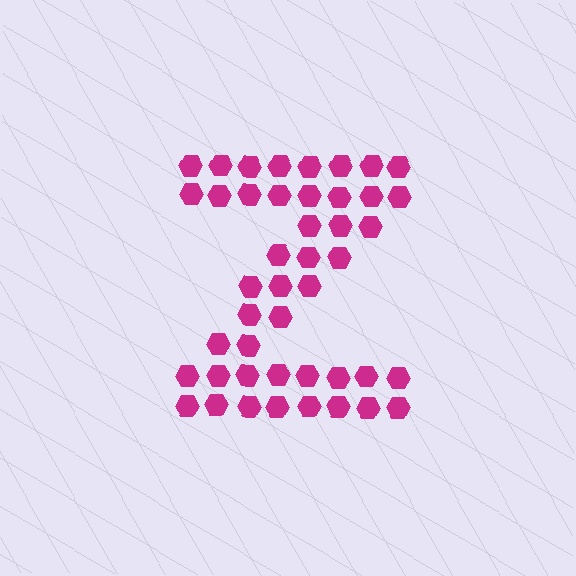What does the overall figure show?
The overall figure shows the letter Z.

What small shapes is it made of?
It is made of small hexagons.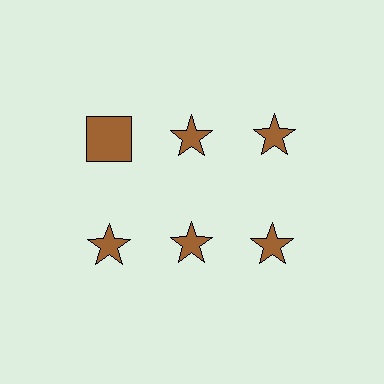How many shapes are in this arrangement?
There are 6 shapes arranged in a grid pattern.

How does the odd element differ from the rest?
It has a different shape: square instead of star.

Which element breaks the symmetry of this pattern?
The brown square in the top row, leftmost column breaks the symmetry. All other shapes are brown stars.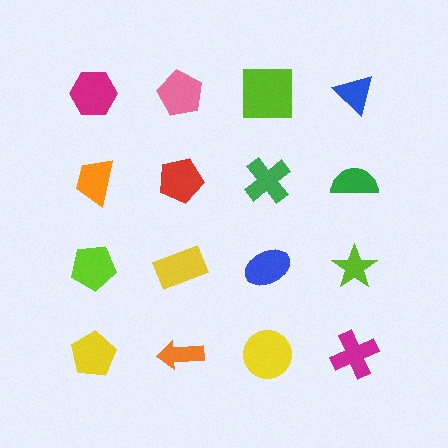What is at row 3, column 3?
A blue ellipse.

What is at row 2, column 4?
A green semicircle.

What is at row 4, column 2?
An orange arrow.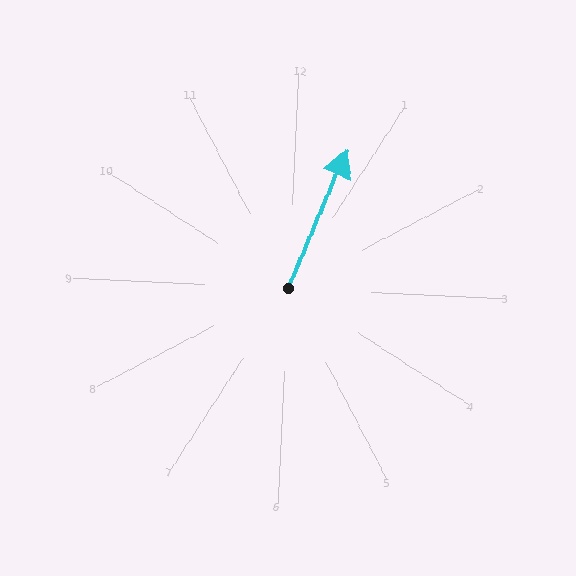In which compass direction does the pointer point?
North.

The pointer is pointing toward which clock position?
Roughly 1 o'clock.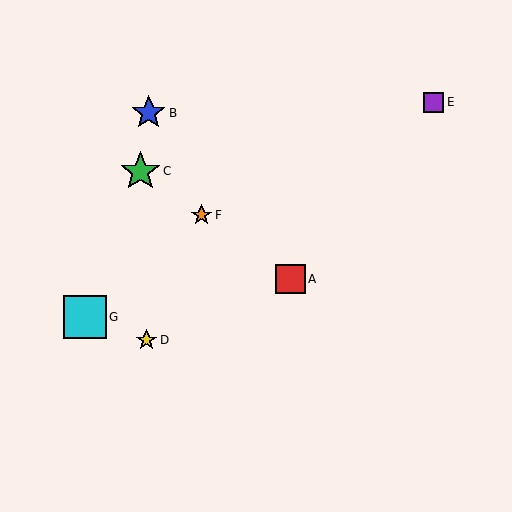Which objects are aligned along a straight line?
Objects A, C, F are aligned along a straight line.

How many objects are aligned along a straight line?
3 objects (A, C, F) are aligned along a straight line.